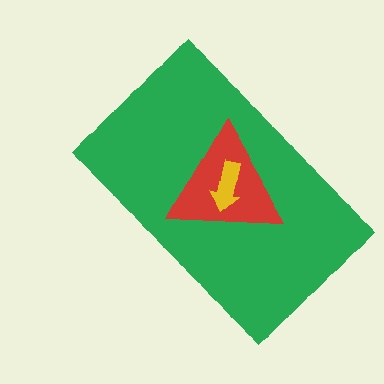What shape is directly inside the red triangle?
The yellow arrow.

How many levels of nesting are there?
3.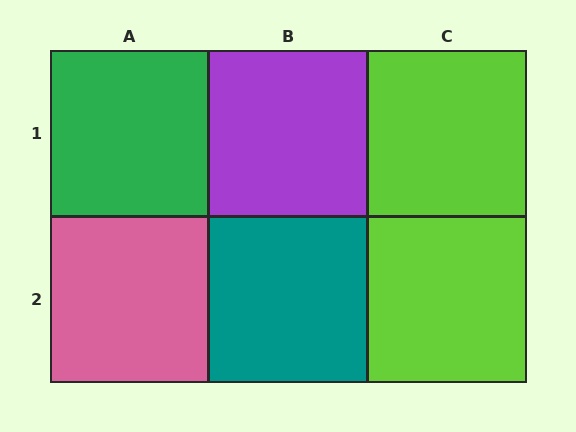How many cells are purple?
1 cell is purple.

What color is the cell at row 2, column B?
Teal.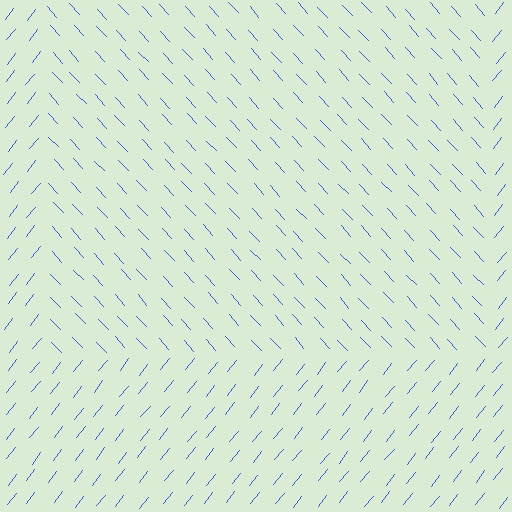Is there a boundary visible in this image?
Yes, there is a texture boundary formed by a change in line orientation.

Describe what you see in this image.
The image is filled with small blue line segments. A rectangle region in the image has lines oriented differently from the surrounding lines, creating a visible texture boundary.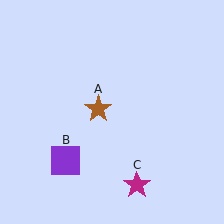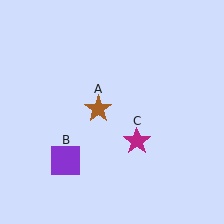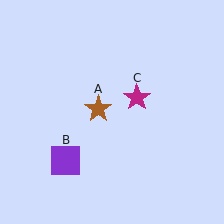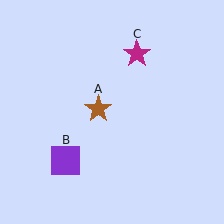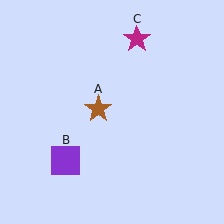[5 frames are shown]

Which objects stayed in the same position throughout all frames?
Brown star (object A) and purple square (object B) remained stationary.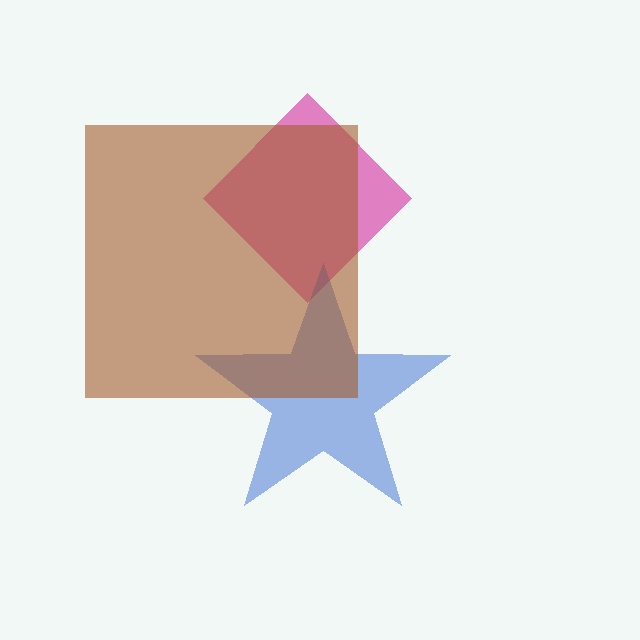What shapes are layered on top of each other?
The layered shapes are: a magenta diamond, a blue star, a brown square.